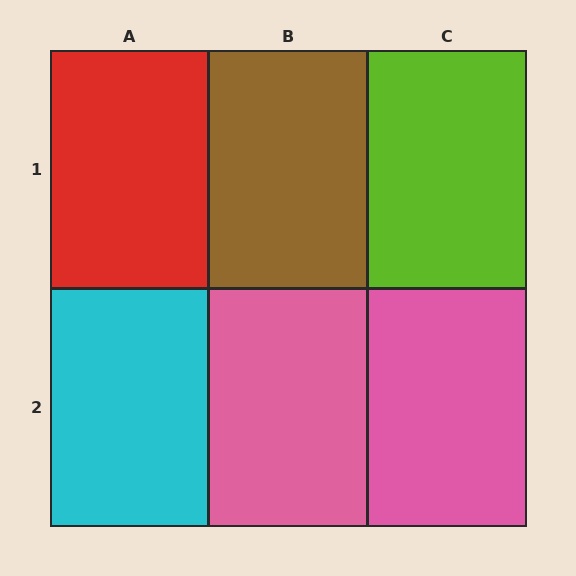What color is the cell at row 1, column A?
Red.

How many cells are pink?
2 cells are pink.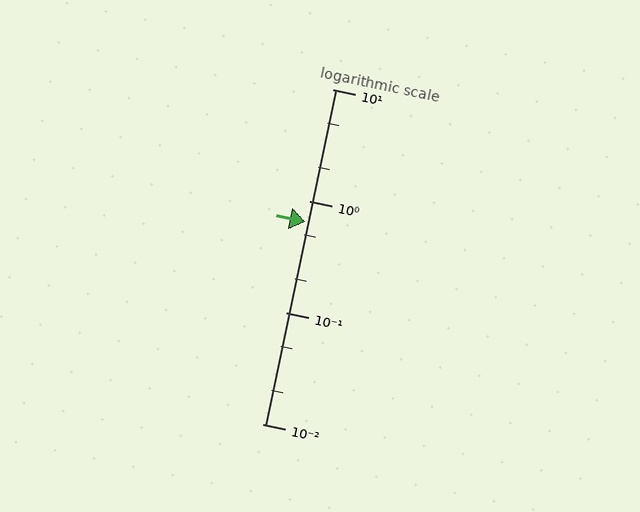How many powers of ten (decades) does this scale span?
The scale spans 3 decades, from 0.01 to 10.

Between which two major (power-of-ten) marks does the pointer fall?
The pointer is between 0.1 and 1.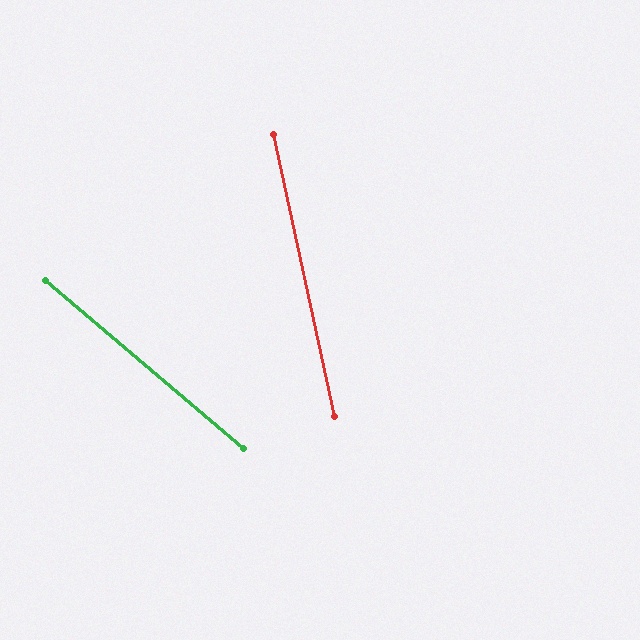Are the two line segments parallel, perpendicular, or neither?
Neither parallel nor perpendicular — they differ by about 37°.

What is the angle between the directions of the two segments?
Approximately 37 degrees.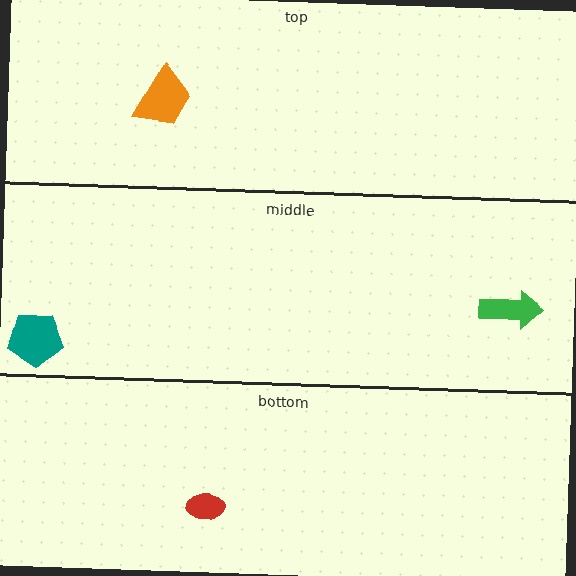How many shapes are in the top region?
1.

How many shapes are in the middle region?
2.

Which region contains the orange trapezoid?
The top region.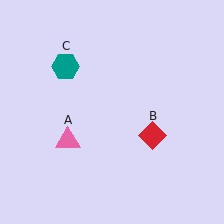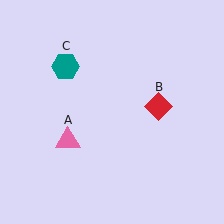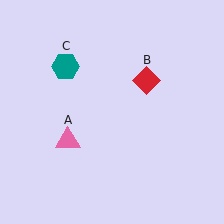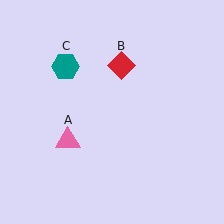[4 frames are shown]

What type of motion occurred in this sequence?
The red diamond (object B) rotated counterclockwise around the center of the scene.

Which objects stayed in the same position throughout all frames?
Pink triangle (object A) and teal hexagon (object C) remained stationary.